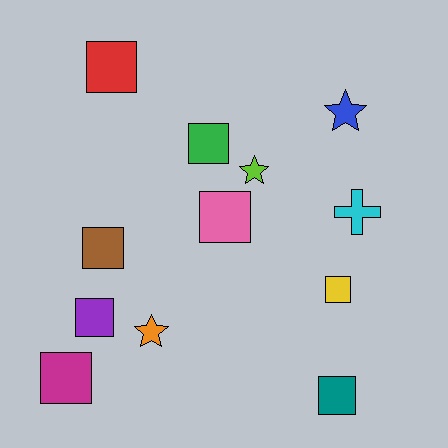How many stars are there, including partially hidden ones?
There are 3 stars.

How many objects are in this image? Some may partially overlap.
There are 12 objects.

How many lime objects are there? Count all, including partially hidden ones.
There is 1 lime object.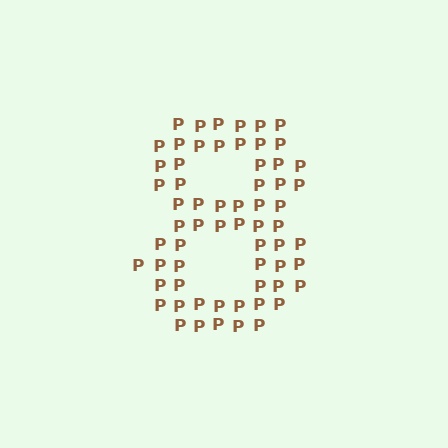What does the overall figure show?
The overall figure shows the digit 8.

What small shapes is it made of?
It is made of small letter P's.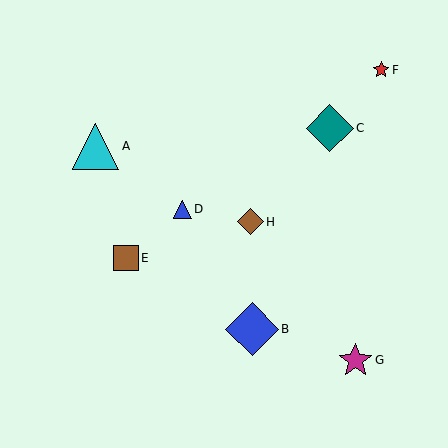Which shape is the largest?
The blue diamond (labeled B) is the largest.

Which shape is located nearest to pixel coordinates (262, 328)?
The blue diamond (labeled B) at (252, 329) is nearest to that location.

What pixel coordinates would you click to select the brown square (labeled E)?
Click at (126, 258) to select the brown square E.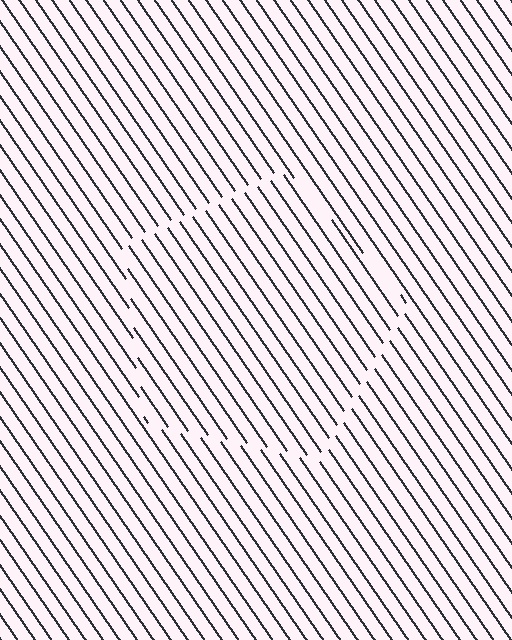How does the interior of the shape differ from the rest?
The interior of the shape contains the same grating, shifted by half a period — the contour is defined by the phase discontinuity where line-ends from the inner and outer gratings abut.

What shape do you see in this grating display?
An illusory pentagon. The interior of the shape contains the same grating, shifted by half a period — the contour is defined by the phase discontinuity where line-ends from the inner and outer gratings abut.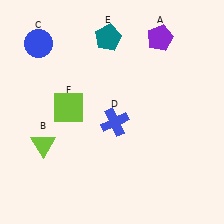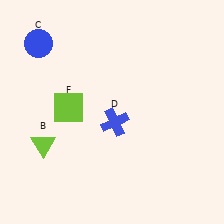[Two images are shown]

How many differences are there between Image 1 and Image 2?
There are 2 differences between the two images.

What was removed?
The purple pentagon (A), the teal pentagon (E) were removed in Image 2.